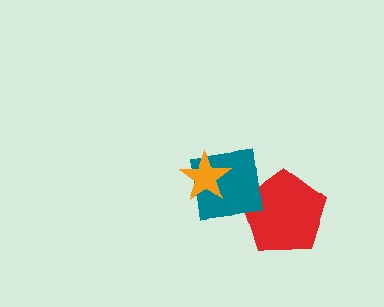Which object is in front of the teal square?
The orange star is in front of the teal square.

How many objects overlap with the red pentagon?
1 object overlaps with the red pentagon.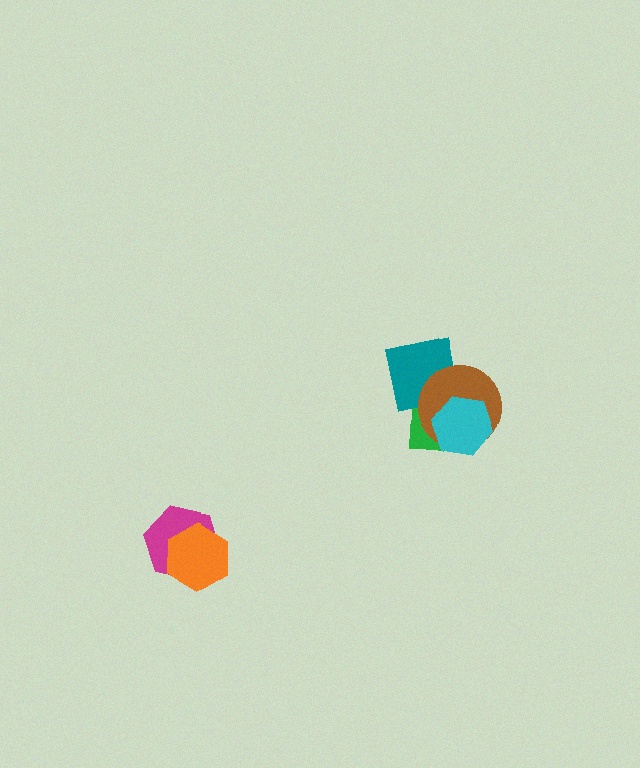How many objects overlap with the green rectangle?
3 objects overlap with the green rectangle.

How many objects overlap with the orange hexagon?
1 object overlaps with the orange hexagon.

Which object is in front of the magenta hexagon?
The orange hexagon is in front of the magenta hexagon.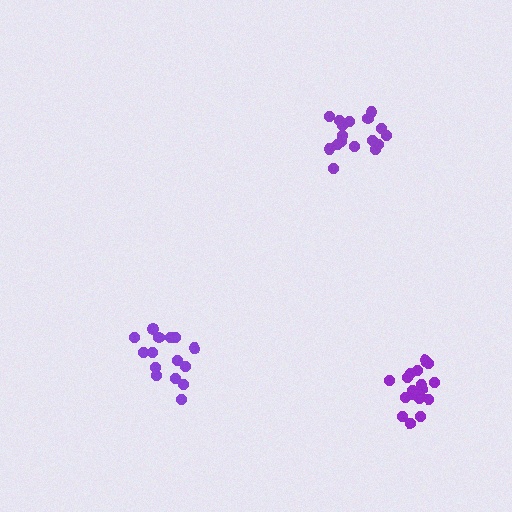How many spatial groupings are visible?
There are 3 spatial groupings.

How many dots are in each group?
Group 1: 15 dots, Group 2: 19 dots, Group 3: 17 dots (51 total).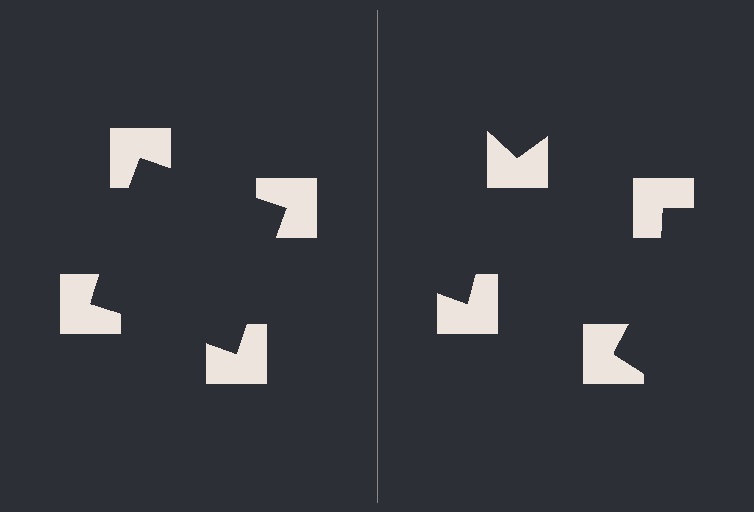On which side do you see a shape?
An illusory square appears on the left side. On the right side the wedge cuts are rotated, so no coherent shape forms.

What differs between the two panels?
The notched squares are positioned identically on both sides; only the wedge orientations differ. On the left they align to a square; on the right they are misaligned.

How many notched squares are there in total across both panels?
8 — 4 on each side.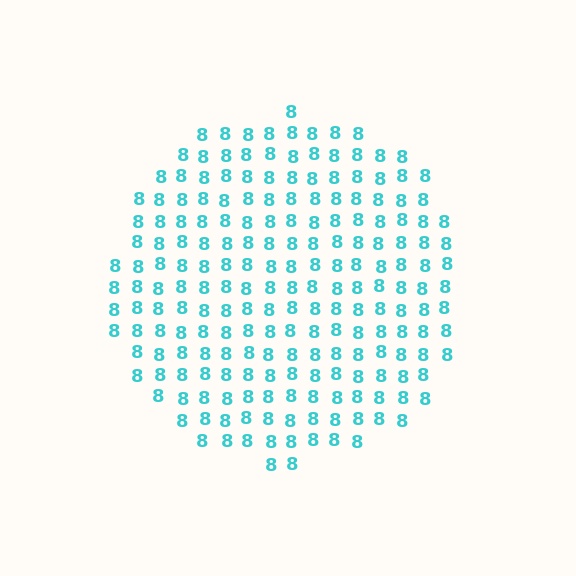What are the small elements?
The small elements are digit 8's.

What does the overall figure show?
The overall figure shows a circle.